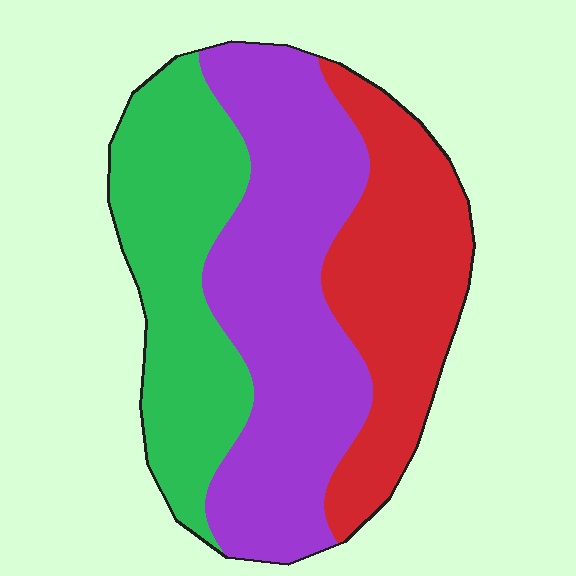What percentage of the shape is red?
Red takes up about one quarter (1/4) of the shape.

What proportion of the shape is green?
Green covers around 30% of the shape.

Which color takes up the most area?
Purple, at roughly 40%.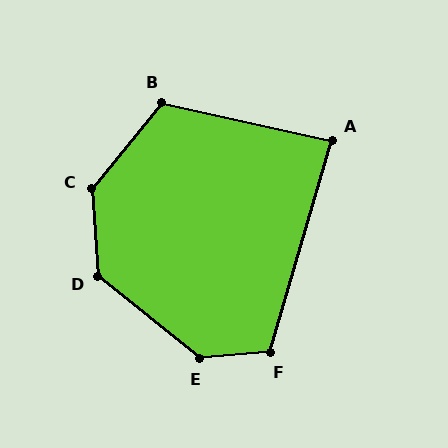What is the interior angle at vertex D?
Approximately 133 degrees (obtuse).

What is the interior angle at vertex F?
Approximately 111 degrees (obtuse).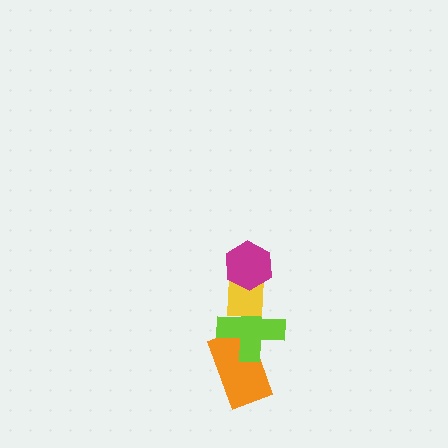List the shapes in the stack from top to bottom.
From top to bottom: the magenta hexagon, the yellow rectangle, the lime cross, the orange rectangle.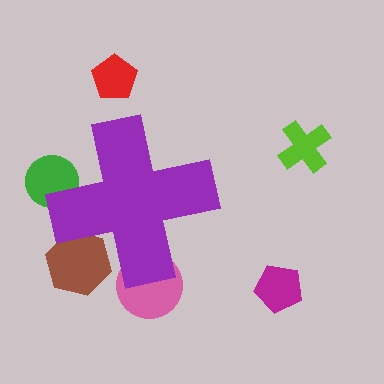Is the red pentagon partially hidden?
No, the red pentagon is fully visible.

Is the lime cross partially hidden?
No, the lime cross is fully visible.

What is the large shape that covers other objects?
A purple cross.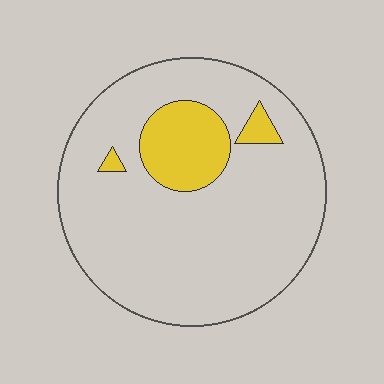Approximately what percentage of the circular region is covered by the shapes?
Approximately 15%.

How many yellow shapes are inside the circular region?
3.